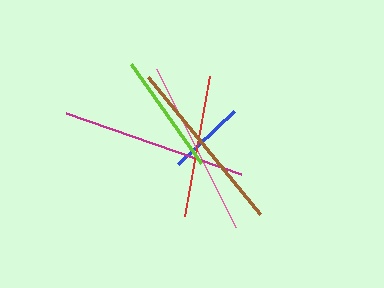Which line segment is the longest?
The magenta line is the longest at approximately 186 pixels.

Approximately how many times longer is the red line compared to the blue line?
The red line is approximately 1.9 times the length of the blue line.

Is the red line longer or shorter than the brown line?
The brown line is longer than the red line.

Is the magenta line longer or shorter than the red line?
The magenta line is longer than the red line.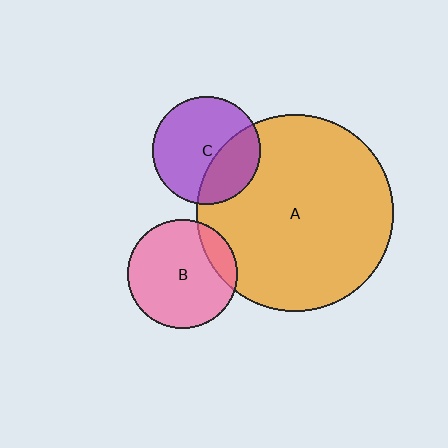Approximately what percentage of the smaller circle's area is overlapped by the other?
Approximately 15%.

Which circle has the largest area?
Circle A (orange).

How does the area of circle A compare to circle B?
Approximately 3.2 times.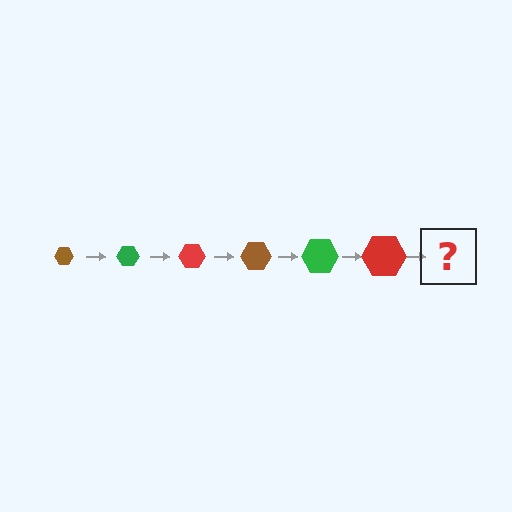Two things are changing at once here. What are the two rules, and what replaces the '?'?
The two rules are that the hexagon grows larger each step and the color cycles through brown, green, and red. The '?' should be a brown hexagon, larger than the previous one.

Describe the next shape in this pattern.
It should be a brown hexagon, larger than the previous one.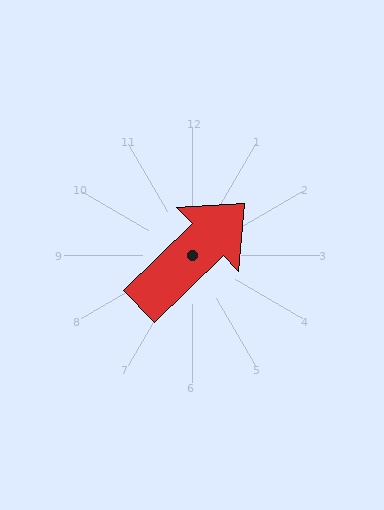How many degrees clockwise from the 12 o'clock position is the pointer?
Approximately 46 degrees.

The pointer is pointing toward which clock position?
Roughly 2 o'clock.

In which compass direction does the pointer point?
Northeast.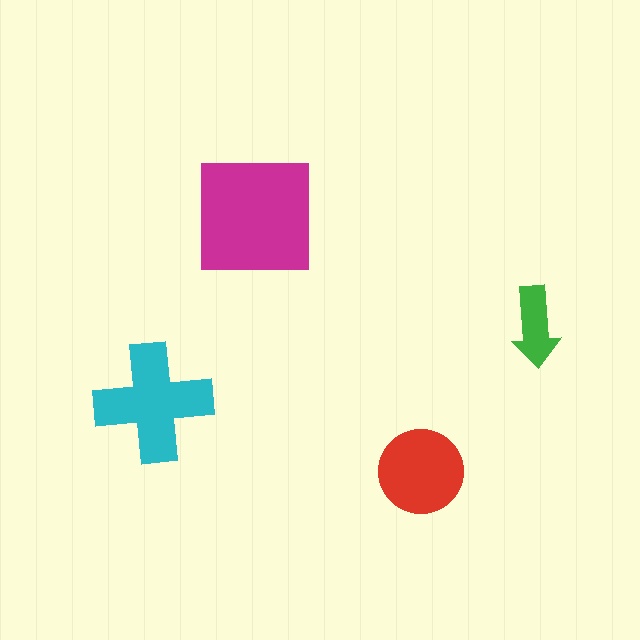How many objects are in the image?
There are 4 objects in the image.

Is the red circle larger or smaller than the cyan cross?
Smaller.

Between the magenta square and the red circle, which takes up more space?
The magenta square.